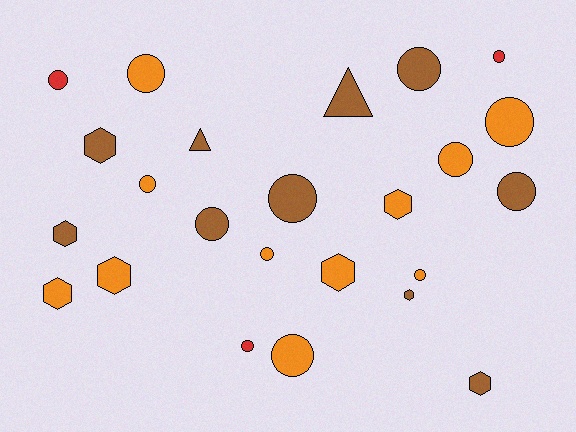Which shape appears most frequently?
Circle, with 14 objects.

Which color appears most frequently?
Orange, with 11 objects.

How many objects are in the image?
There are 24 objects.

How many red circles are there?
There are 3 red circles.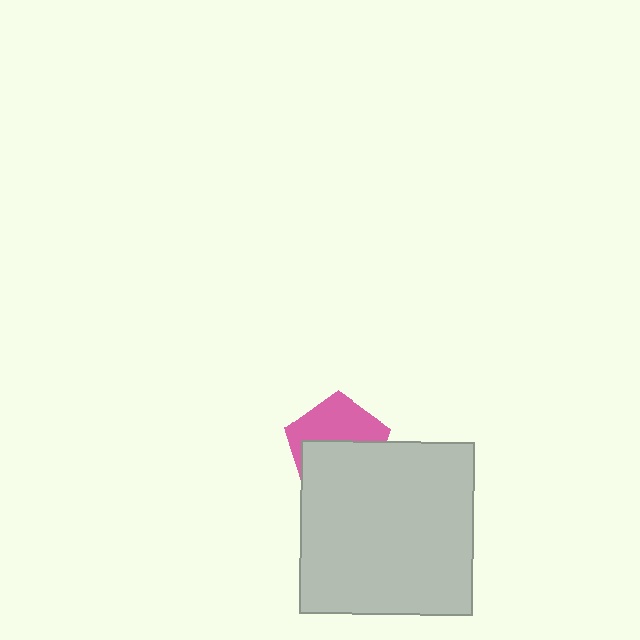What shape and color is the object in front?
The object in front is a light gray rectangle.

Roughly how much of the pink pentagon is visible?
About half of it is visible (roughly 47%).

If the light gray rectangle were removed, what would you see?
You would see the complete pink pentagon.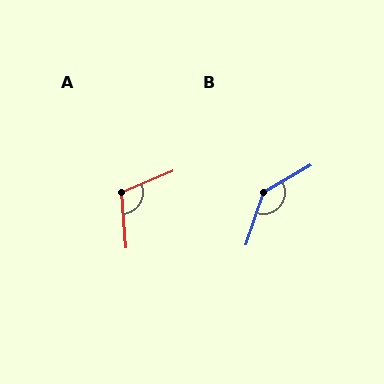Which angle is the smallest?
A, at approximately 108 degrees.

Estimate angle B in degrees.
Approximately 139 degrees.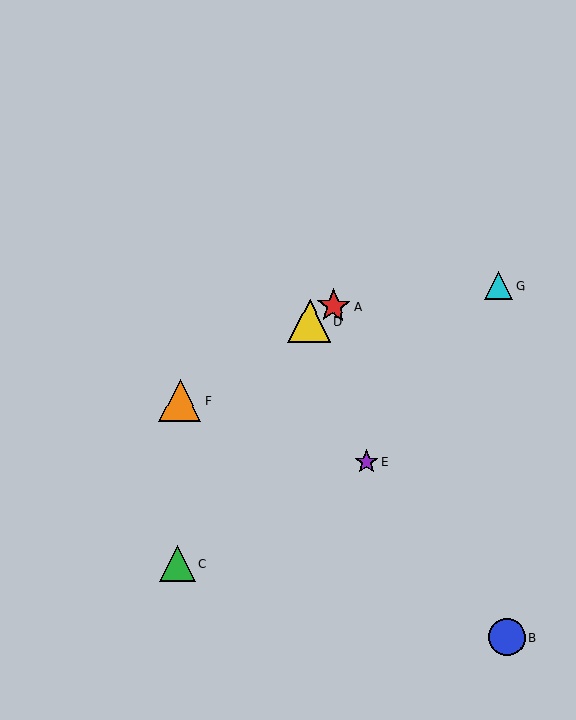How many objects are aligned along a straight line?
3 objects (A, D, F) are aligned along a straight line.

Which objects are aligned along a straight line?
Objects A, D, F are aligned along a straight line.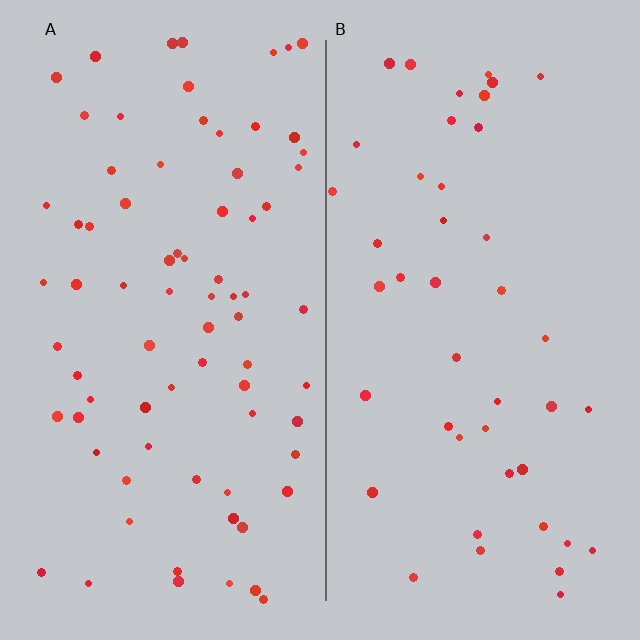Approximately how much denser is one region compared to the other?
Approximately 1.7× — region A over region B.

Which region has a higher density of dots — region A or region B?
A (the left).